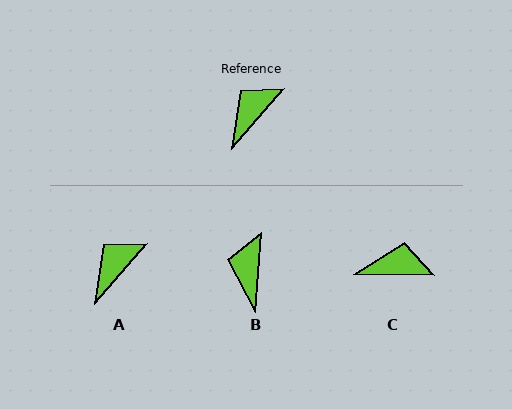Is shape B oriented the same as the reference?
No, it is off by about 37 degrees.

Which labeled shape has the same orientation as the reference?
A.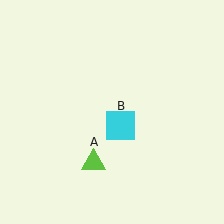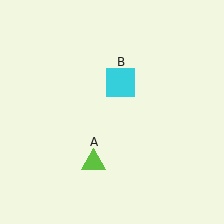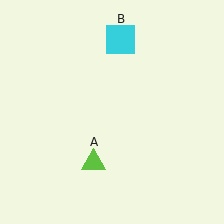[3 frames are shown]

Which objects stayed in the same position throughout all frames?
Lime triangle (object A) remained stationary.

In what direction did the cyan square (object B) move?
The cyan square (object B) moved up.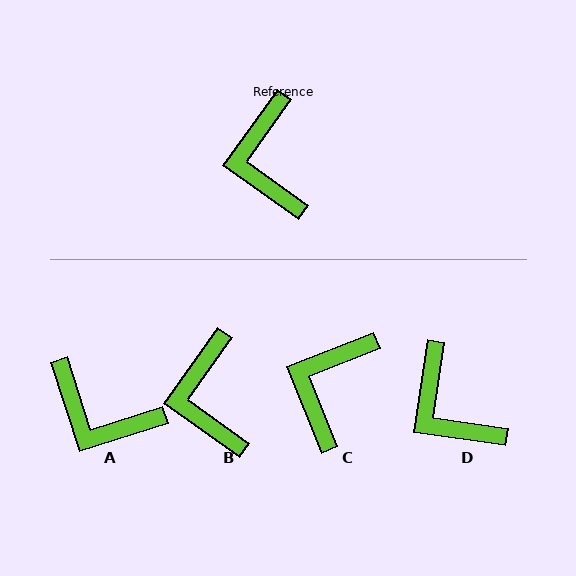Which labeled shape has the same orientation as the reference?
B.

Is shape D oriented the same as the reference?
No, it is off by about 27 degrees.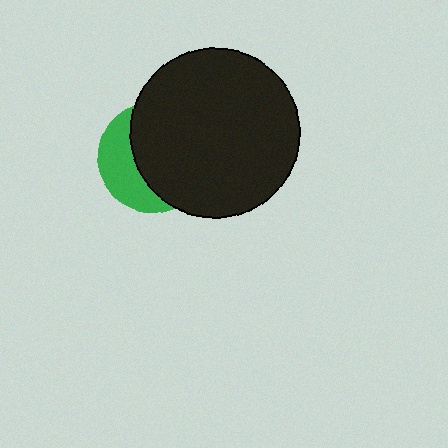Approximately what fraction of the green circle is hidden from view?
Roughly 64% of the green circle is hidden behind the black circle.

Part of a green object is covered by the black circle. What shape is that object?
It is a circle.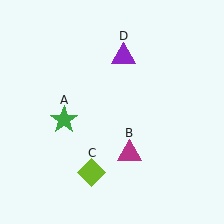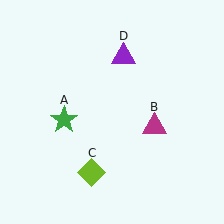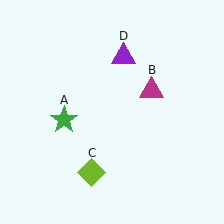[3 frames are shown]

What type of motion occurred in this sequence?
The magenta triangle (object B) rotated counterclockwise around the center of the scene.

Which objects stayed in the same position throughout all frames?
Green star (object A) and lime diamond (object C) and purple triangle (object D) remained stationary.